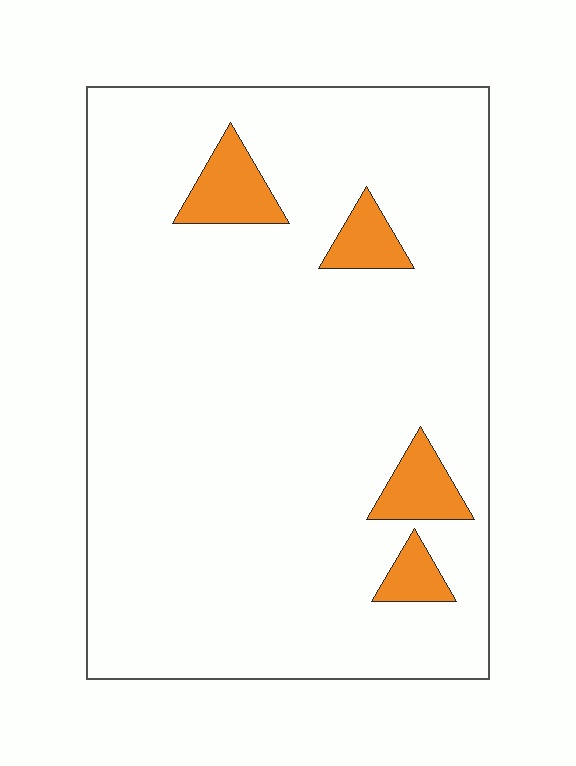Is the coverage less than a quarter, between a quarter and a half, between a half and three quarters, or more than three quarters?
Less than a quarter.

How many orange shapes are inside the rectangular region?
4.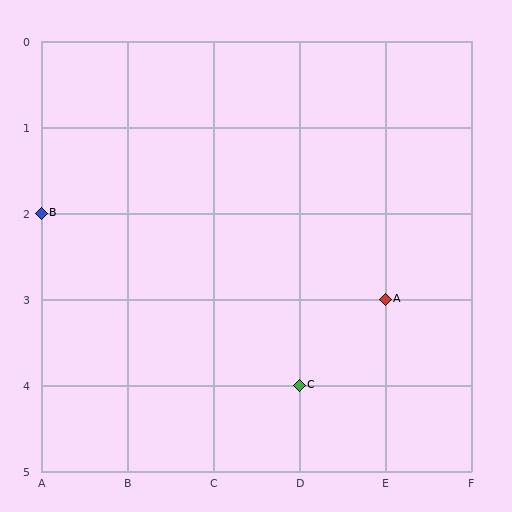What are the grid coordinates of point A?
Point A is at grid coordinates (E, 3).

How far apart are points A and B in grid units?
Points A and B are 4 columns and 1 row apart (about 4.1 grid units diagonally).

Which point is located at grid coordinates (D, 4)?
Point C is at (D, 4).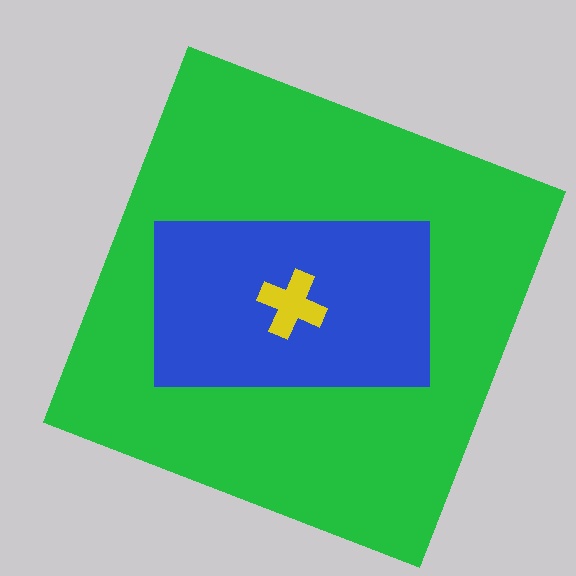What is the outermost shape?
The green square.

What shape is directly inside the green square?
The blue rectangle.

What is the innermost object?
The yellow cross.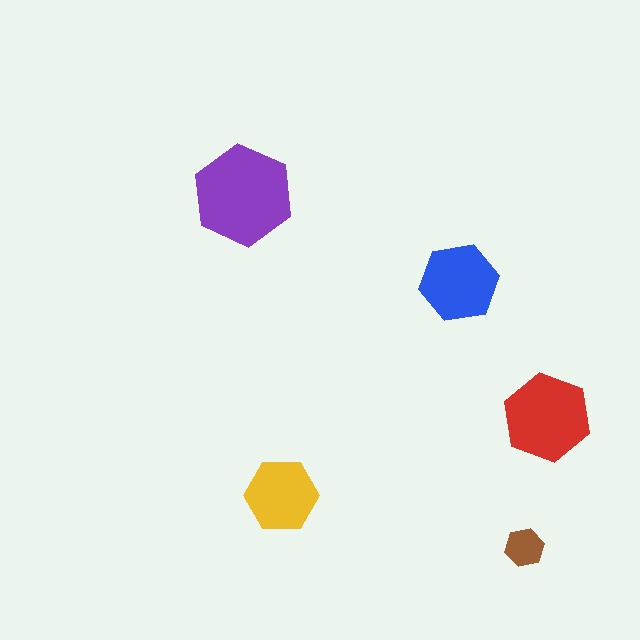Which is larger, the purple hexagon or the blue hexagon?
The purple one.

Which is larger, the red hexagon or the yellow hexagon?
The red one.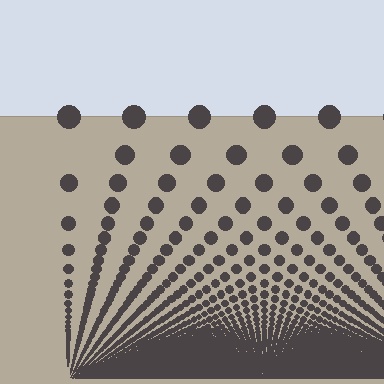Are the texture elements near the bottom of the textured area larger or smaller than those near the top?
Smaller. The gradient is inverted — elements near the bottom are smaller and denser.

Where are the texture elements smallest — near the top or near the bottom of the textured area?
Near the bottom.